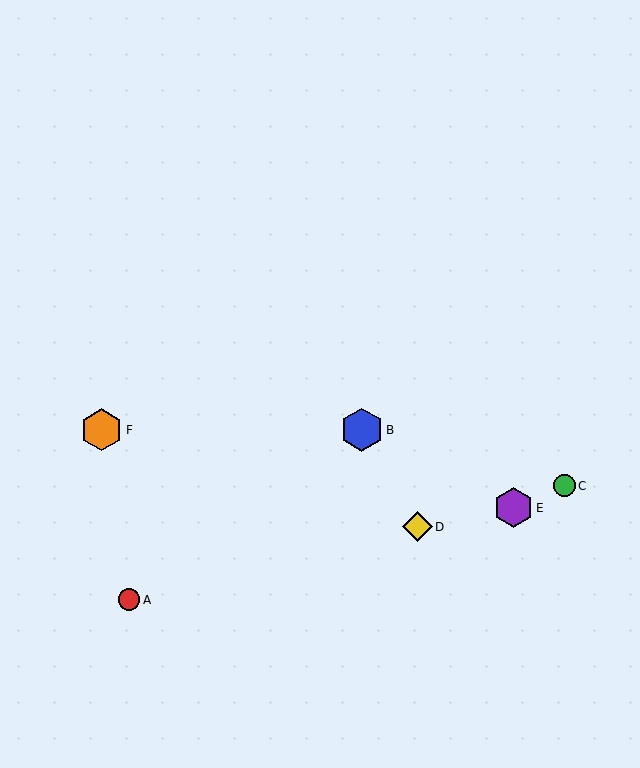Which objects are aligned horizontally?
Objects B, F are aligned horizontally.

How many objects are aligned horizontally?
2 objects (B, F) are aligned horizontally.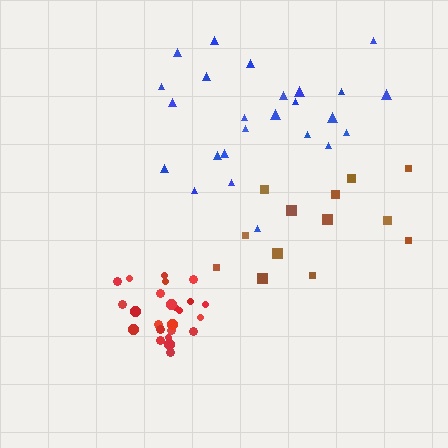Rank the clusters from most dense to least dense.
red, blue, brown.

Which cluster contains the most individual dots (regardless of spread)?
Blue (25).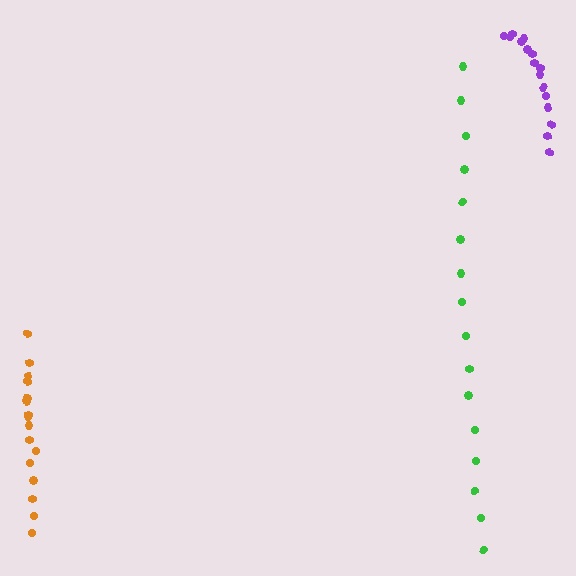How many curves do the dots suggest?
There are 3 distinct paths.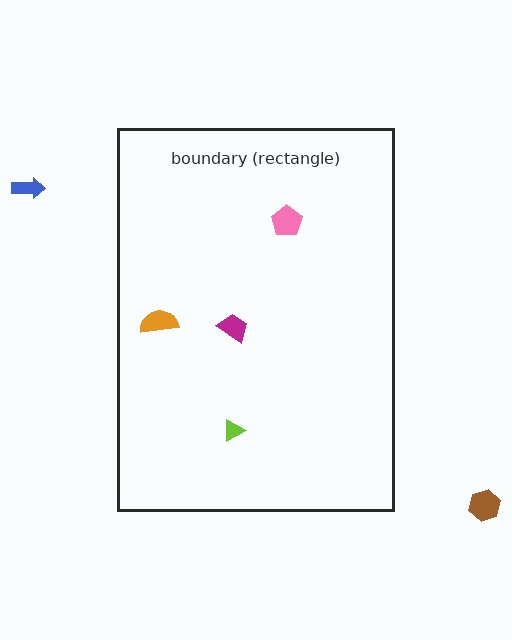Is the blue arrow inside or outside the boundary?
Outside.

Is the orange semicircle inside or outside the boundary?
Inside.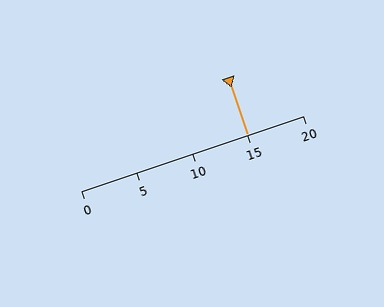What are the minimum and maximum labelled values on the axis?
The axis runs from 0 to 20.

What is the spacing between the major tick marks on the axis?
The major ticks are spaced 5 apart.